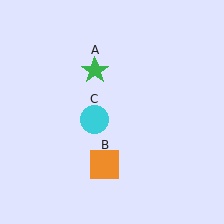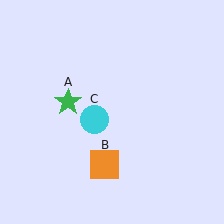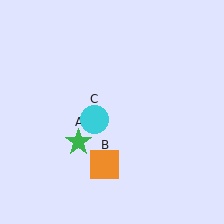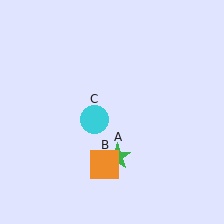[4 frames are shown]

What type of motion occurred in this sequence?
The green star (object A) rotated counterclockwise around the center of the scene.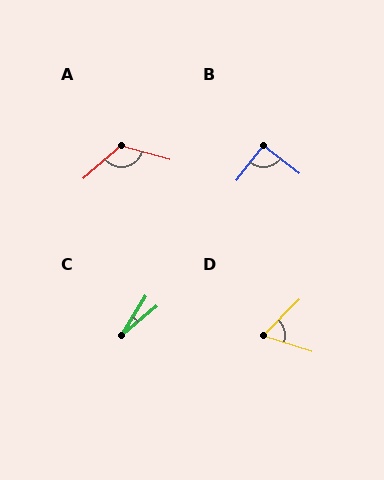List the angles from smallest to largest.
C (18°), D (63°), B (90°), A (124°).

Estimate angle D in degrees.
Approximately 63 degrees.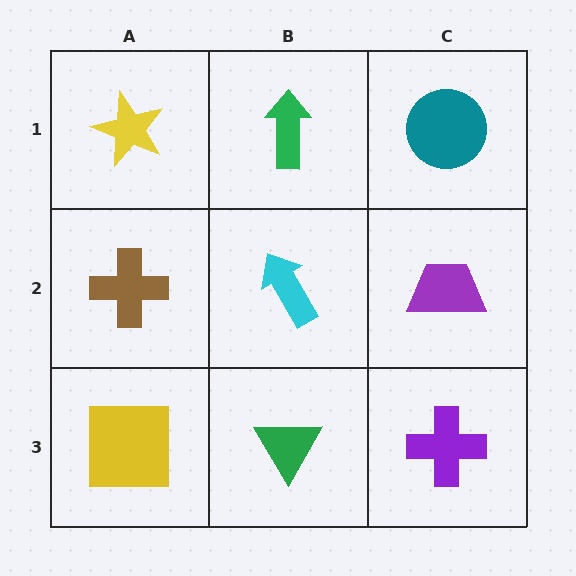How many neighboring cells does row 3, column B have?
3.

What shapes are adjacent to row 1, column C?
A purple trapezoid (row 2, column C), a green arrow (row 1, column B).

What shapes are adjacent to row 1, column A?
A brown cross (row 2, column A), a green arrow (row 1, column B).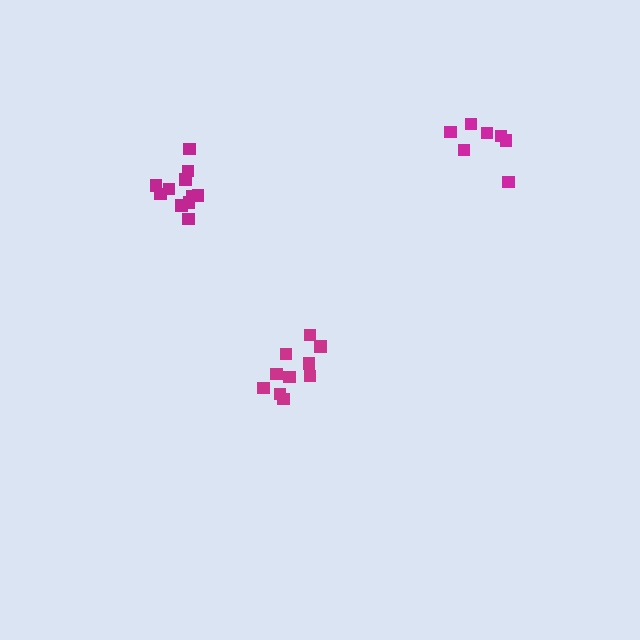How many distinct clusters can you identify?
There are 3 distinct clusters.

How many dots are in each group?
Group 1: 7 dots, Group 2: 11 dots, Group 3: 10 dots (28 total).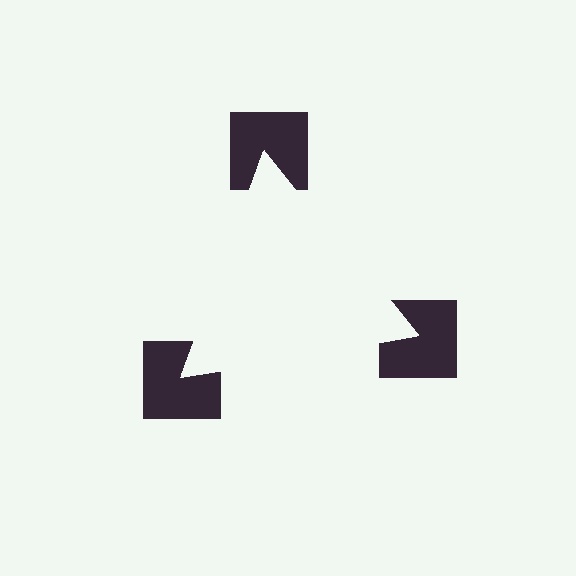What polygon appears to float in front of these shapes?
An illusory triangle — its edges are inferred from the aligned wedge cuts in the notched squares, not physically drawn.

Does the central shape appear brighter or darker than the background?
It typically appears slightly brighter than the background, even though no actual brightness change is drawn.